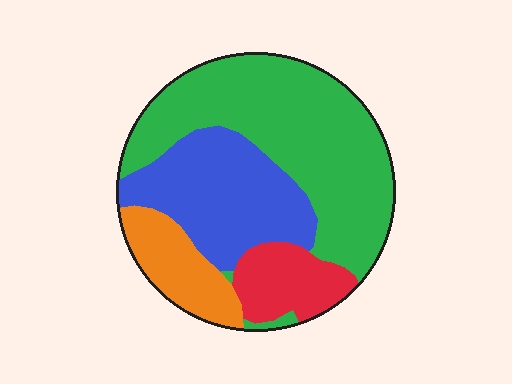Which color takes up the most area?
Green, at roughly 50%.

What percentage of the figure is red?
Red covers around 10% of the figure.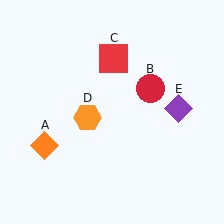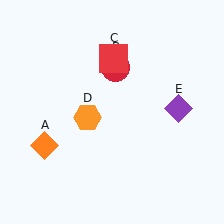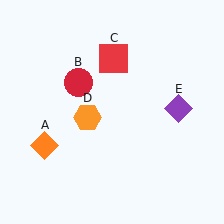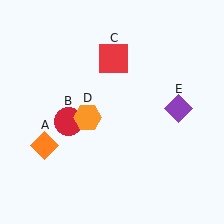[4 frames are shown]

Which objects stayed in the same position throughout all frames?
Orange diamond (object A) and red square (object C) and orange hexagon (object D) and purple diamond (object E) remained stationary.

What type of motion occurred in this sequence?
The red circle (object B) rotated counterclockwise around the center of the scene.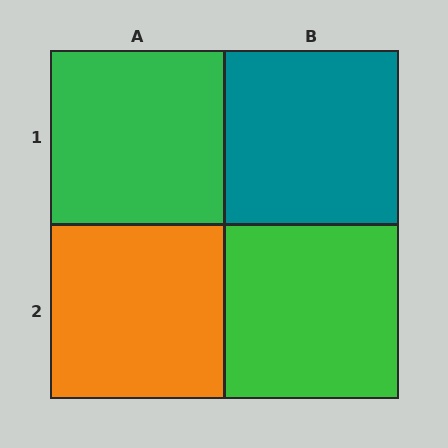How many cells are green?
2 cells are green.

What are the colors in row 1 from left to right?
Green, teal.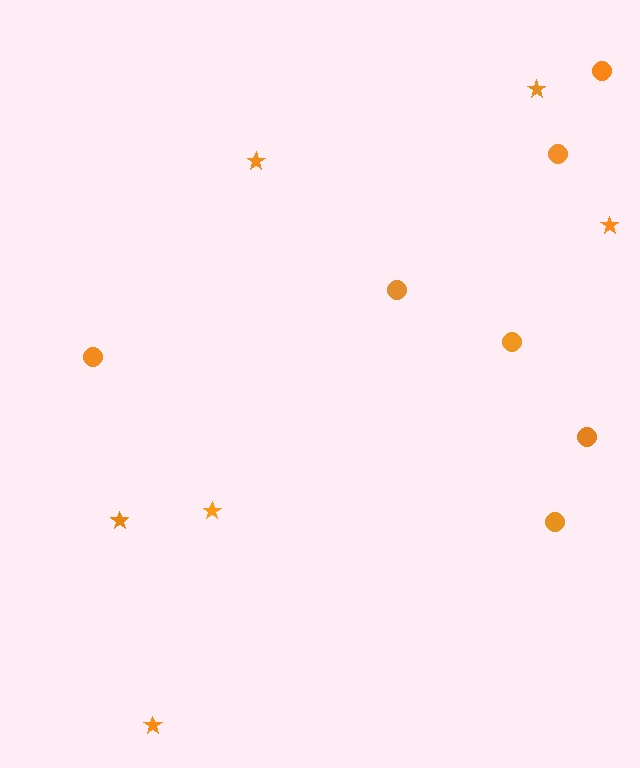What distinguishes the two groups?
There are 2 groups: one group of circles (7) and one group of stars (6).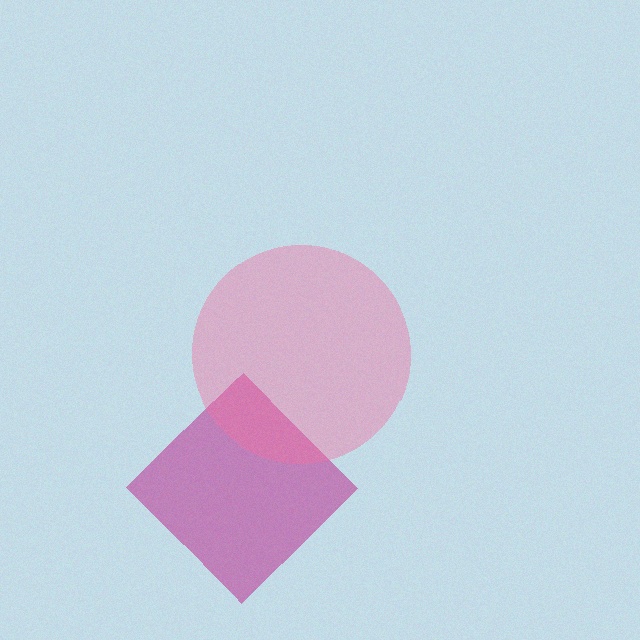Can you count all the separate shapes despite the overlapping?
Yes, there are 2 separate shapes.